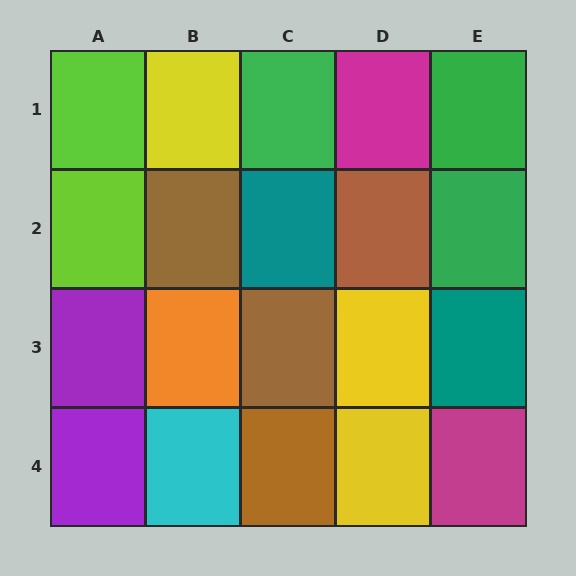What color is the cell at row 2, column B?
Brown.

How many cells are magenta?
2 cells are magenta.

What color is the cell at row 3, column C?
Brown.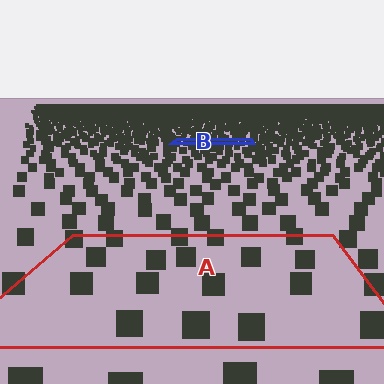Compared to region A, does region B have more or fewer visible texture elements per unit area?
Region B has more texture elements per unit area — they are packed more densely because it is farther away.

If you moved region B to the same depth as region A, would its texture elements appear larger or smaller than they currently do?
They would appear larger. At a closer depth, the same texture elements are projected at a bigger on-screen size.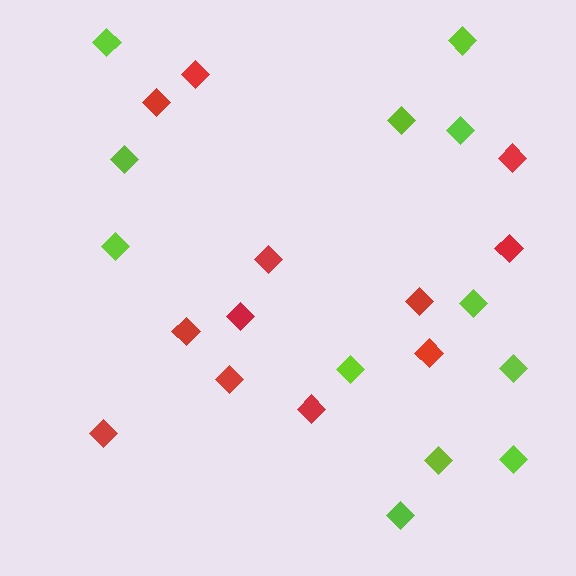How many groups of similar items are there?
There are 2 groups: one group of red diamonds (12) and one group of lime diamonds (12).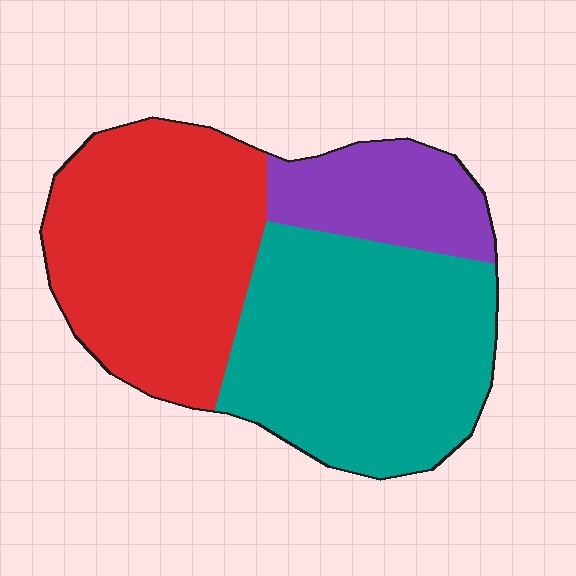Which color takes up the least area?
Purple, at roughly 15%.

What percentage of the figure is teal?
Teal takes up about two fifths (2/5) of the figure.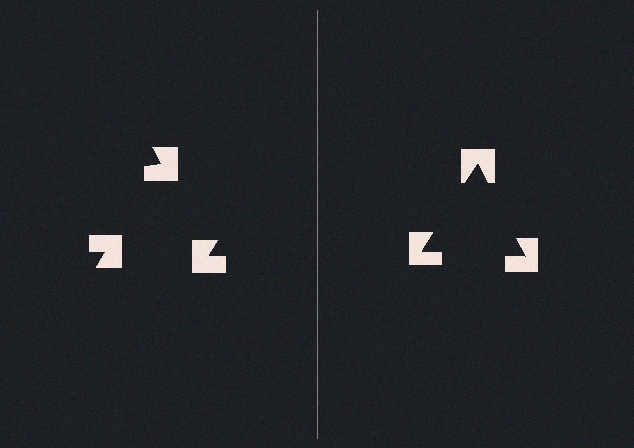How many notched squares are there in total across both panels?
6 — 3 on each side.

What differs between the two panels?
The notched squares are positioned identically on both sides; only the wedge orientations differ. On the right they align to a triangle; on the left they are misaligned.